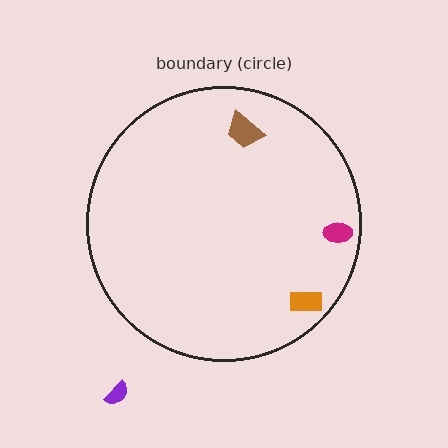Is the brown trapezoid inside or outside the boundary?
Inside.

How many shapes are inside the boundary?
3 inside, 1 outside.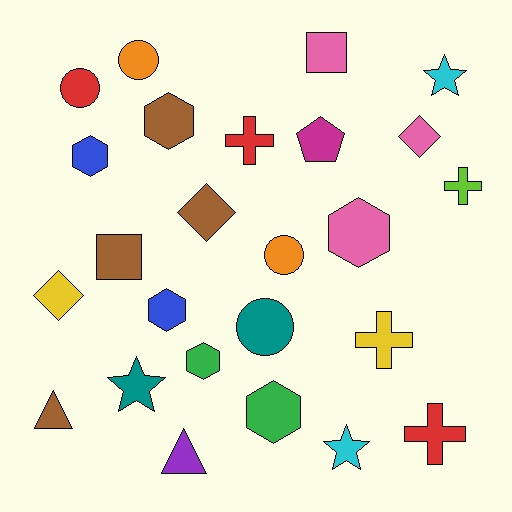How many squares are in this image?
There are 2 squares.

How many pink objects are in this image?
There are 3 pink objects.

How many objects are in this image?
There are 25 objects.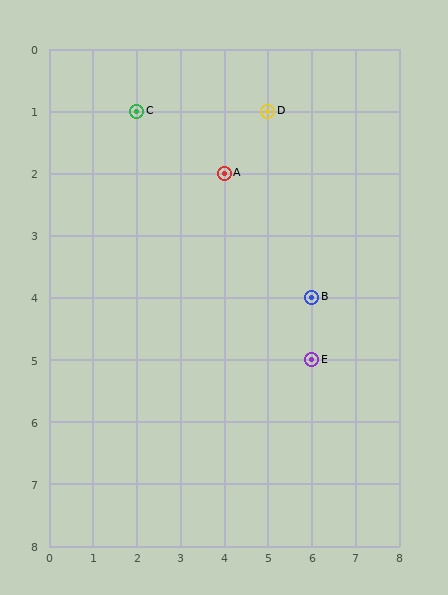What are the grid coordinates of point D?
Point D is at grid coordinates (5, 1).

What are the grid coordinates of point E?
Point E is at grid coordinates (6, 5).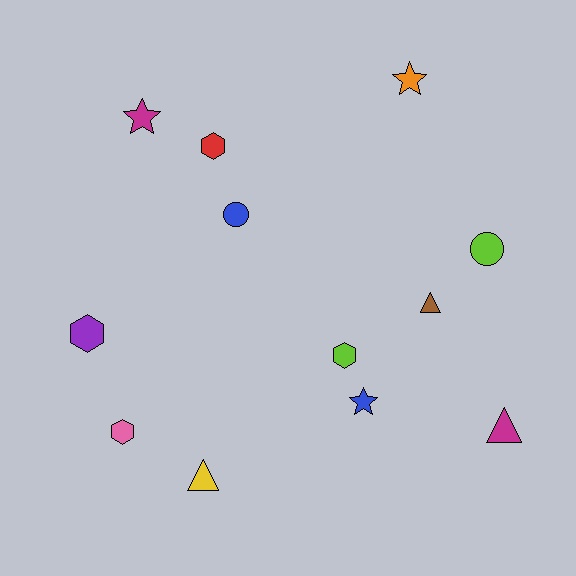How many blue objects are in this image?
There are 2 blue objects.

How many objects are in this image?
There are 12 objects.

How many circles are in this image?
There are 2 circles.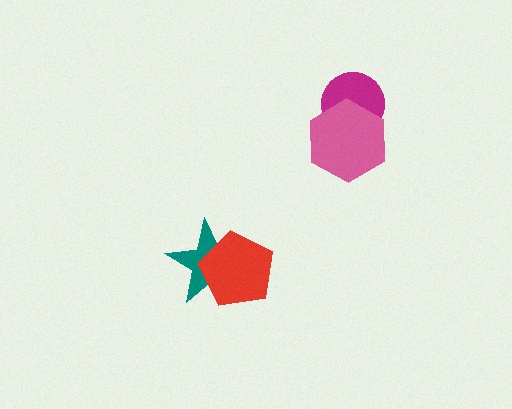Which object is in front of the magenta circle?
The pink hexagon is in front of the magenta circle.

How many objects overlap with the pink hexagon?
1 object overlaps with the pink hexagon.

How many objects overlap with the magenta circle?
1 object overlaps with the magenta circle.